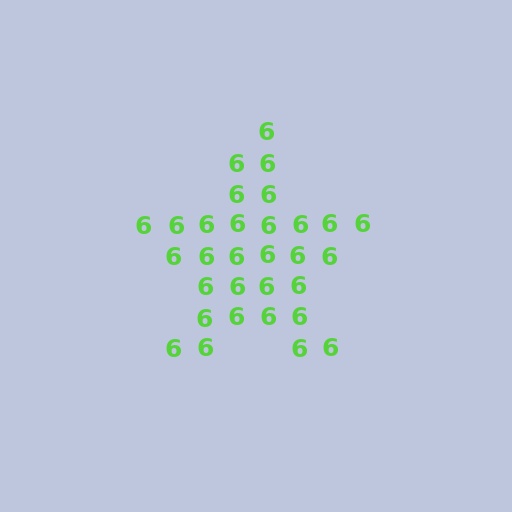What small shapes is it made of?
It is made of small digit 6's.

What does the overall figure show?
The overall figure shows a star.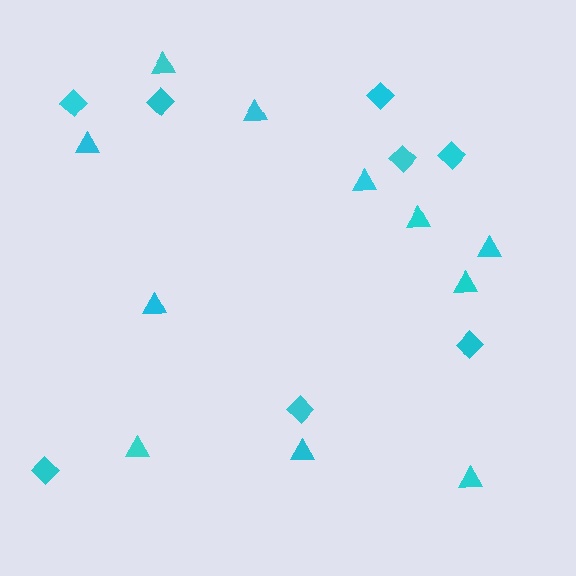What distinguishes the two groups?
There are 2 groups: one group of diamonds (8) and one group of triangles (11).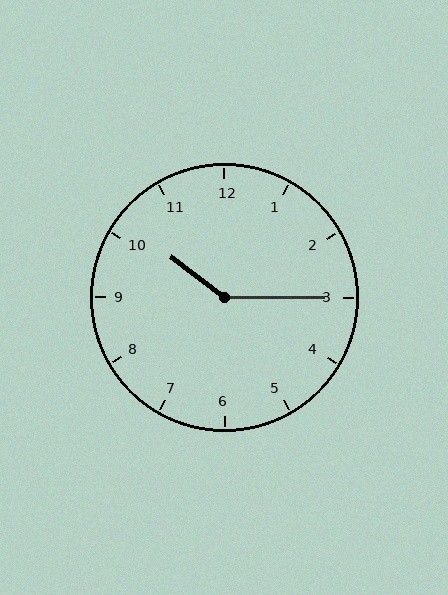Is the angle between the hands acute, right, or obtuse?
It is obtuse.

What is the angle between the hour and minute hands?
Approximately 142 degrees.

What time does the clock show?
10:15.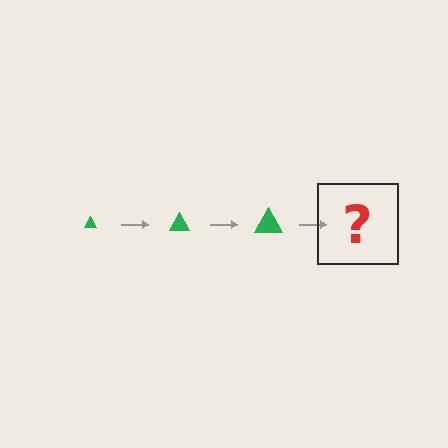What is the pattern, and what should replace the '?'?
The pattern is that the triangle gets progressively larger each step. The '?' should be a green triangle, larger than the previous one.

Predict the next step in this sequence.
The next step is a green triangle, larger than the previous one.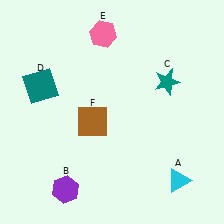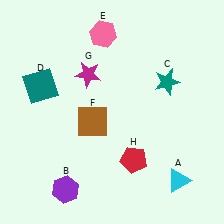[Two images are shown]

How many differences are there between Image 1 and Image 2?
There are 2 differences between the two images.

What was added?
A magenta star (G), a red pentagon (H) were added in Image 2.